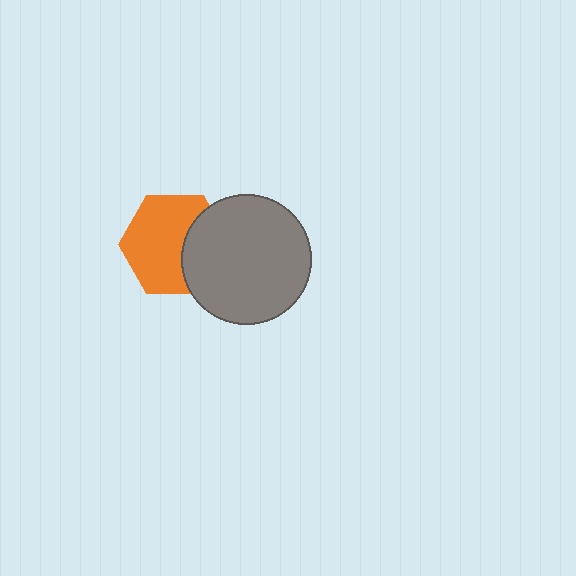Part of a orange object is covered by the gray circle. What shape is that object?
It is a hexagon.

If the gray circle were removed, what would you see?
You would see the complete orange hexagon.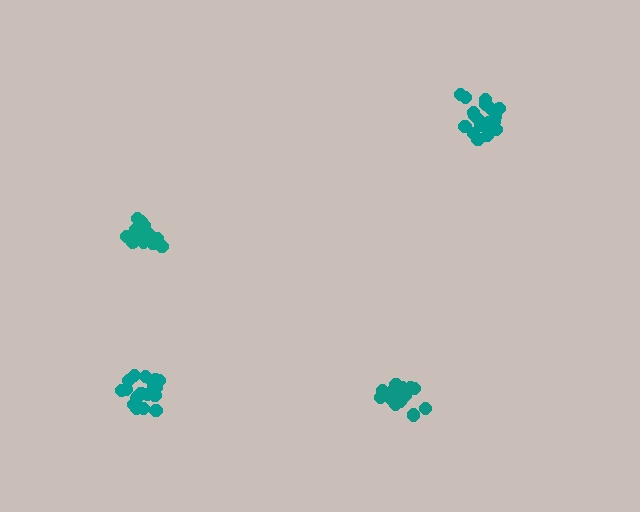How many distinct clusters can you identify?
There are 4 distinct clusters.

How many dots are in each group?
Group 1: 20 dots, Group 2: 17 dots, Group 3: 16 dots, Group 4: 19 dots (72 total).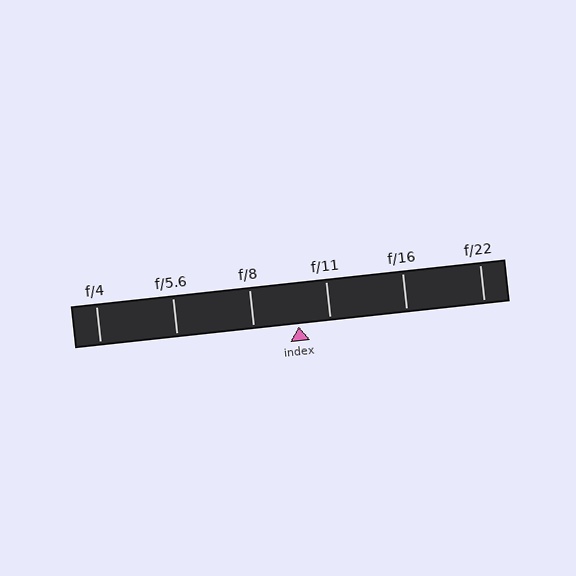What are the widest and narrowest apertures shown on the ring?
The widest aperture shown is f/4 and the narrowest is f/22.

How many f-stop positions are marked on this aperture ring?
There are 6 f-stop positions marked.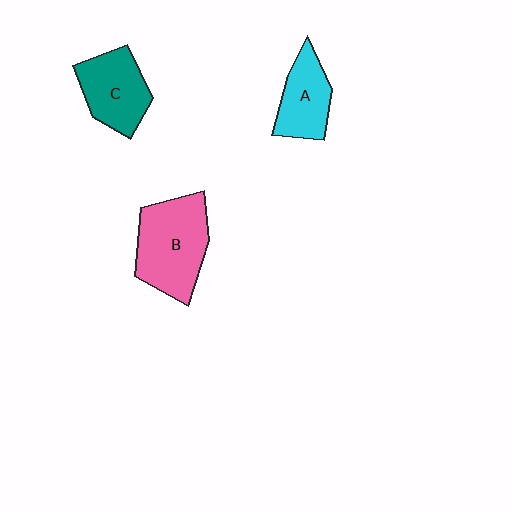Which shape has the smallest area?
Shape A (cyan).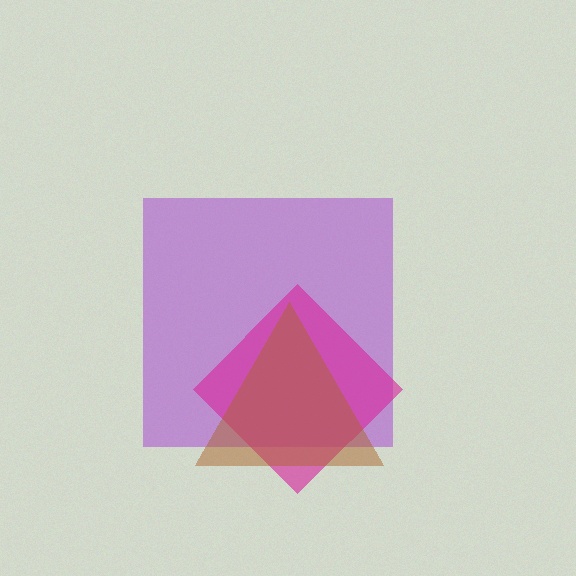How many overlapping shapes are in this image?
There are 3 overlapping shapes in the image.